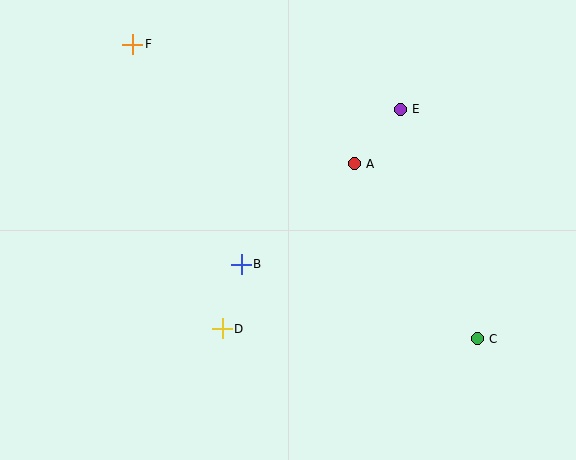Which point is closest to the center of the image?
Point B at (241, 264) is closest to the center.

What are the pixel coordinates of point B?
Point B is at (241, 264).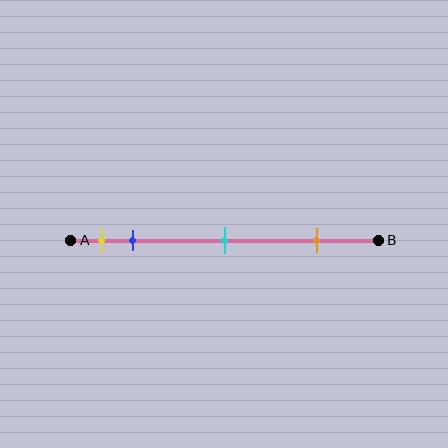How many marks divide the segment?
There are 4 marks dividing the segment.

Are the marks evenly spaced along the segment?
No, the marks are not evenly spaced.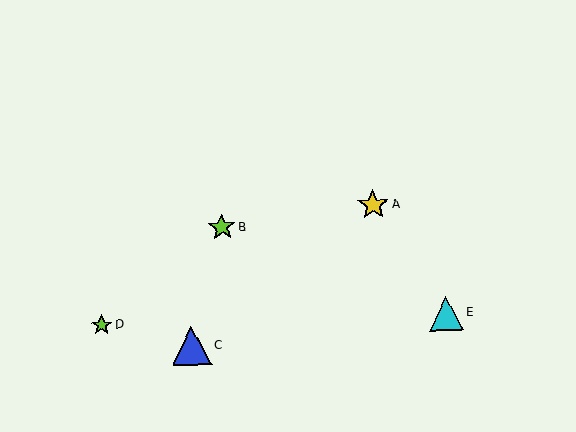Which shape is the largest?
The blue triangle (labeled C) is the largest.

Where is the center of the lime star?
The center of the lime star is at (102, 325).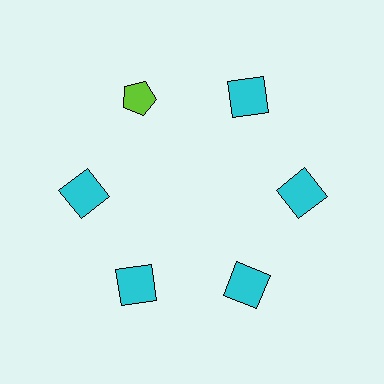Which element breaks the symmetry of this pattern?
The lime pentagon at roughly the 11 o'clock position breaks the symmetry. All other shapes are cyan squares.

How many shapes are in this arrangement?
There are 6 shapes arranged in a ring pattern.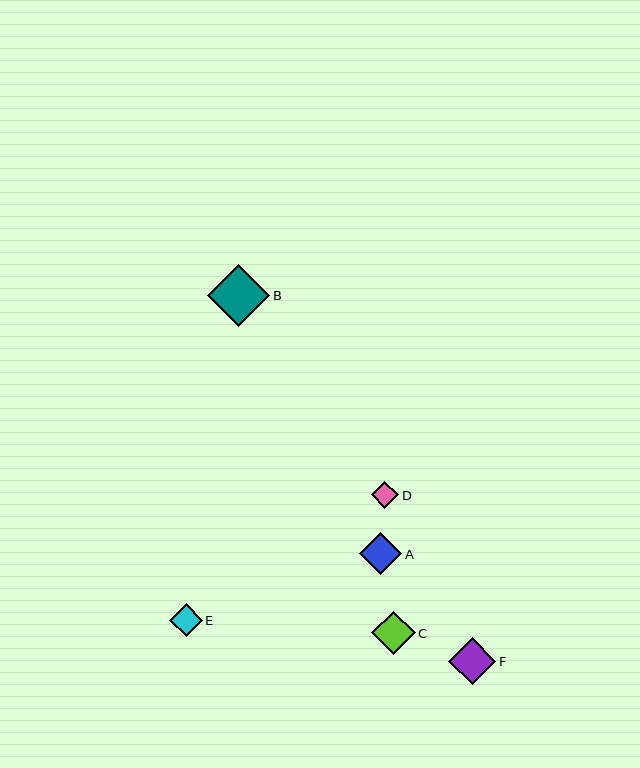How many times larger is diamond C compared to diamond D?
Diamond C is approximately 1.6 times the size of diamond D.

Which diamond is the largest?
Diamond B is the largest with a size of approximately 62 pixels.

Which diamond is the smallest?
Diamond D is the smallest with a size of approximately 27 pixels.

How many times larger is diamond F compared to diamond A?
Diamond F is approximately 1.1 times the size of diamond A.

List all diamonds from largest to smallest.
From largest to smallest: B, F, C, A, E, D.